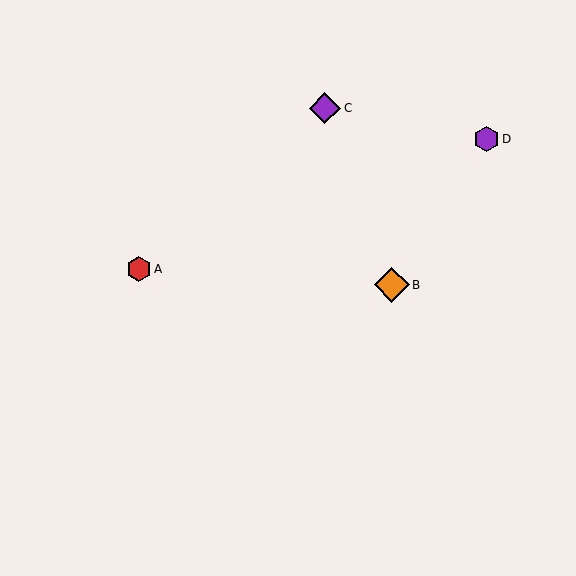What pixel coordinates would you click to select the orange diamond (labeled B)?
Click at (392, 285) to select the orange diamond B.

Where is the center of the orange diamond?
The center of the orange diamond is at (392, 285).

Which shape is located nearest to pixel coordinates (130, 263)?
The red hexagon (labeled A) at (139, 269) is nearest to that location.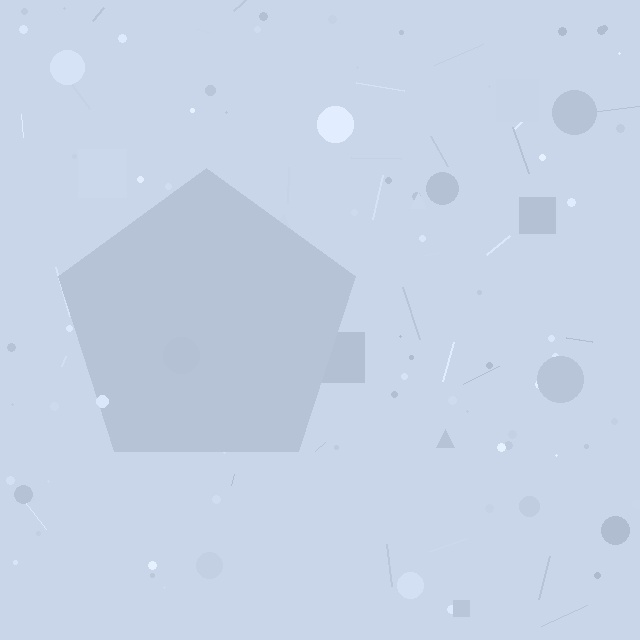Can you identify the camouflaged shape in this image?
The camouflaged shape is a pentagon.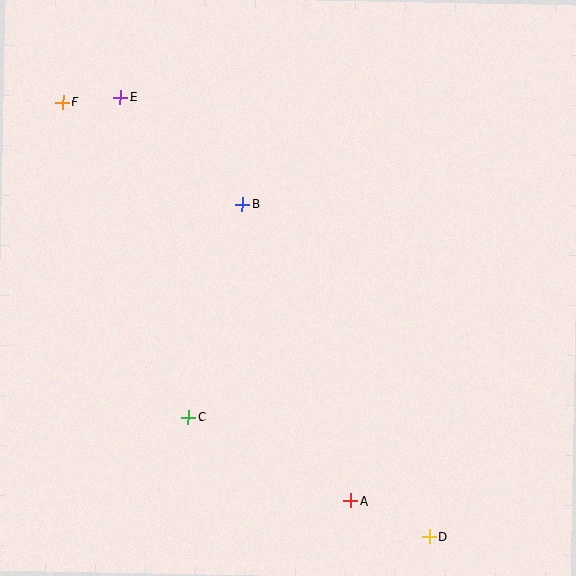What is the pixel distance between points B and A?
The distance between B and A is 316 pixels.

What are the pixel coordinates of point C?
Point C is at (188, 418).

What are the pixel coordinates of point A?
Point A is at (351, 501).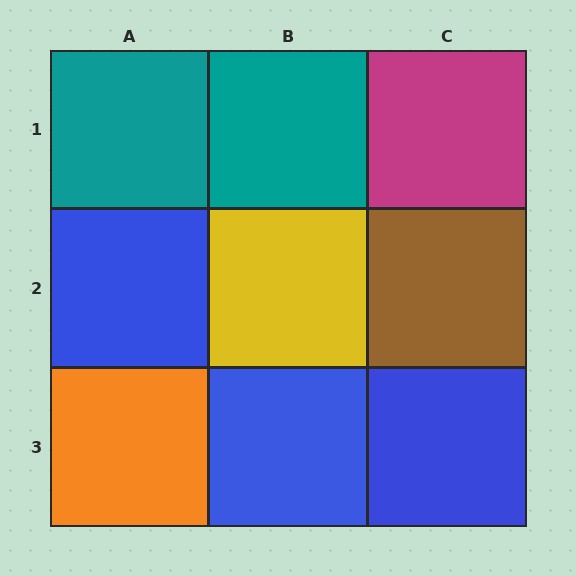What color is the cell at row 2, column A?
Blue.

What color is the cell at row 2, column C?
Brown.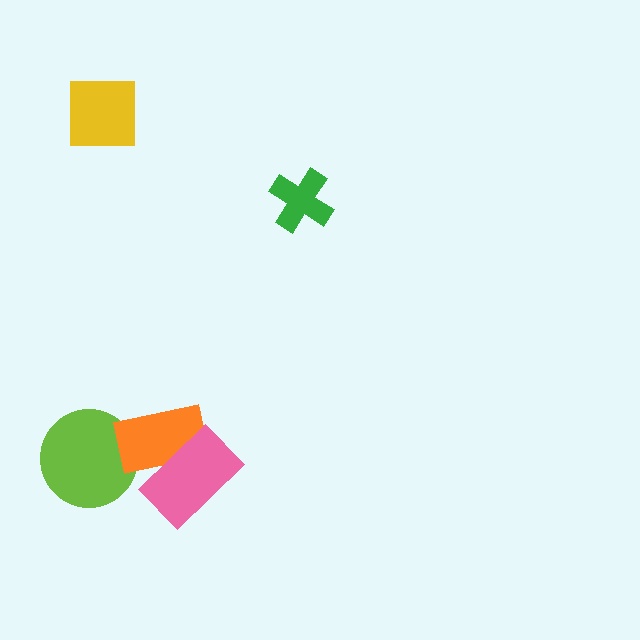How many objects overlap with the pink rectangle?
1 object overlaps with the pink rectangle.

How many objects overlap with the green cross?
0 objects overlap with the green cross.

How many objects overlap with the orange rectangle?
2 objects overlap with the orange rectangle.